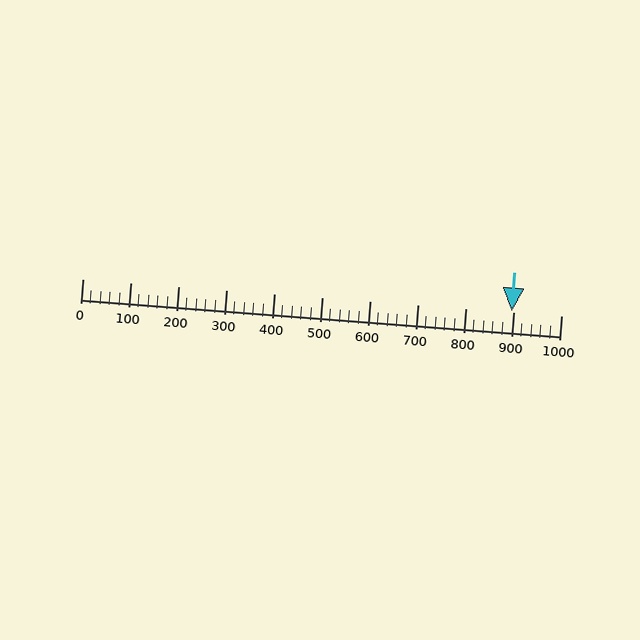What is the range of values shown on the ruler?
The ruler shows values from 0 to 1000.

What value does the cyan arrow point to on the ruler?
The cyan arrow points to approximately 898.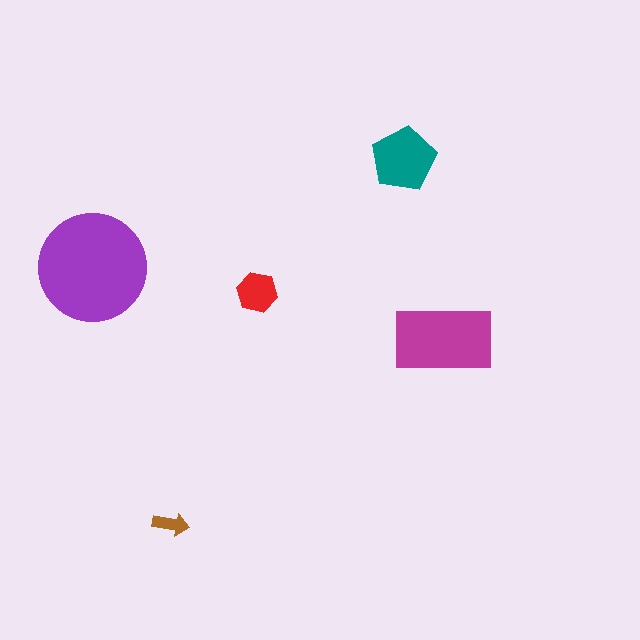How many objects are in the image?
There are 5 objects in the image.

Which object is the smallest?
The brown arrow.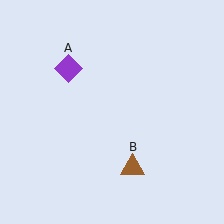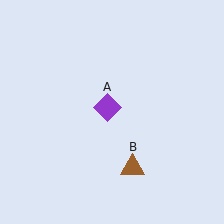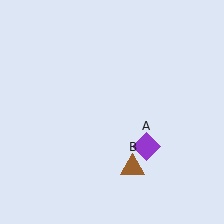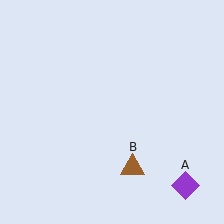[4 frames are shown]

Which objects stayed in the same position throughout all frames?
Brown triangle (object B) remained stationary.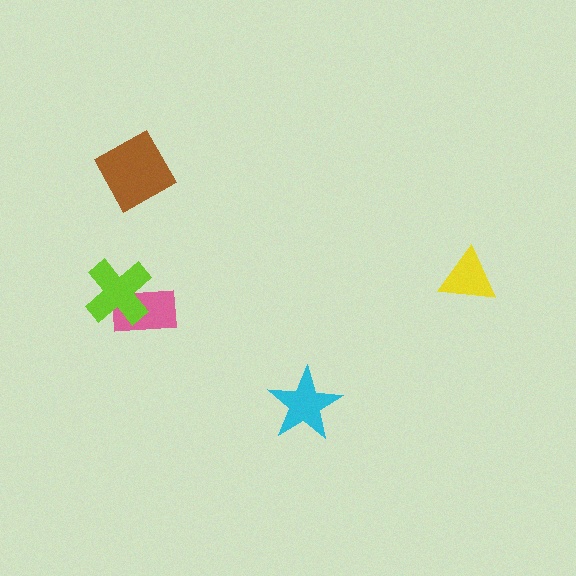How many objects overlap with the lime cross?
1 object overlaps with the lime cross.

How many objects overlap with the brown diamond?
0 objects overlap with the brown diamond.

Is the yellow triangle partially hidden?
No, no other shape covers it.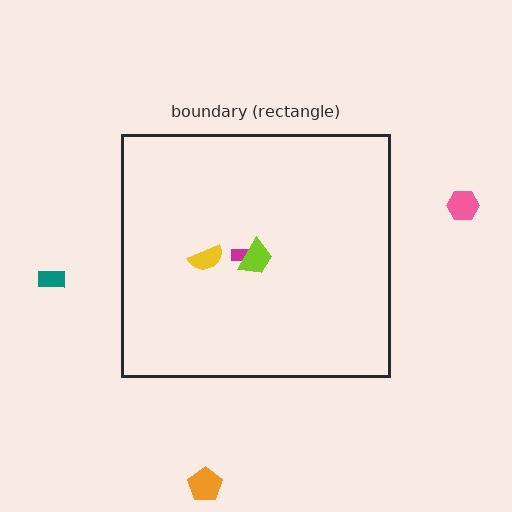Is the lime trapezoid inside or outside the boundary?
Inside.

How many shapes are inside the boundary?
3 inside, 3 outside.